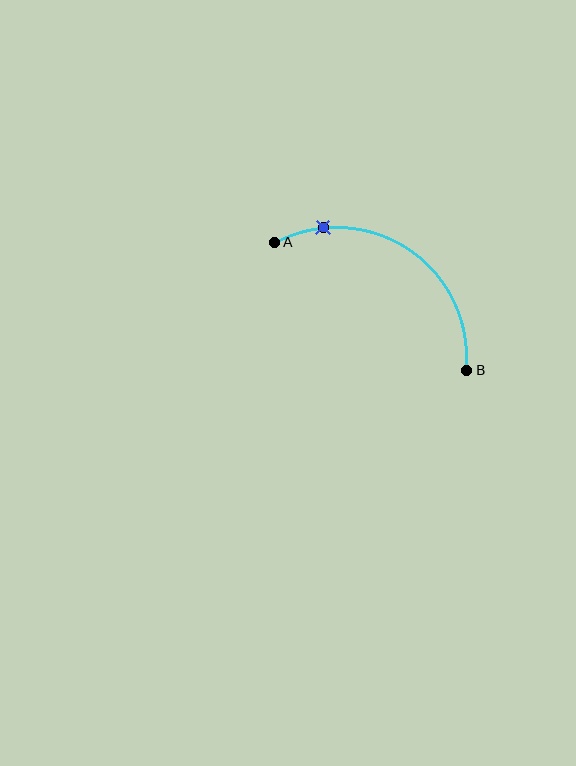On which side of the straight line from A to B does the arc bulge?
The arc bulges above the straight line connecting A and B.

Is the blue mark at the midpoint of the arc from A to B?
No. The blue mark lies on the arc but is closer to endpoint A. The arc midpoint would be at the point on the curve equidistant along the arc from both A and B.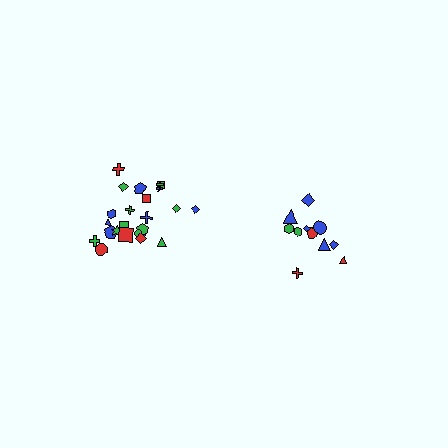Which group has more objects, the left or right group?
The left group.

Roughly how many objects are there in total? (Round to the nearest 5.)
Roughly 35 objects in total.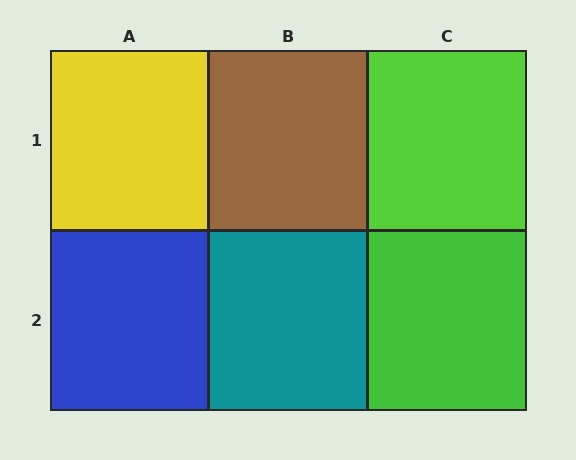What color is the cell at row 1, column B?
Brown.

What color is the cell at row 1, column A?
Yellow.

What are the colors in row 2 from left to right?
Blue, teal, green.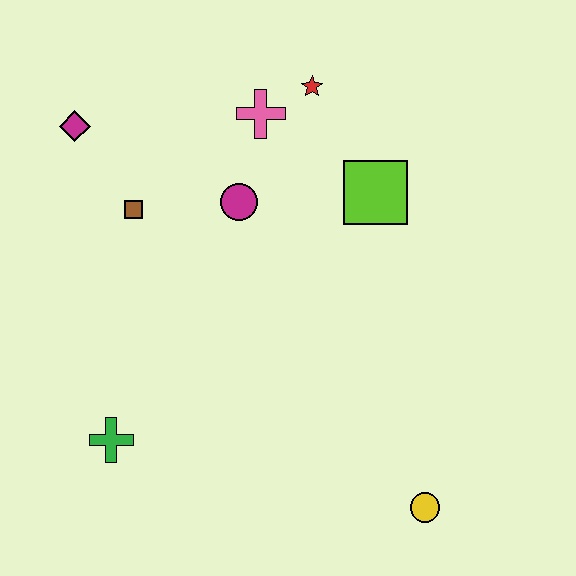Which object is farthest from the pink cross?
The yellow circle is farthest from the pink cross.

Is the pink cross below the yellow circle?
No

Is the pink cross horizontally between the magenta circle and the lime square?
Yes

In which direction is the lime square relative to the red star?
The lime square is below the red star.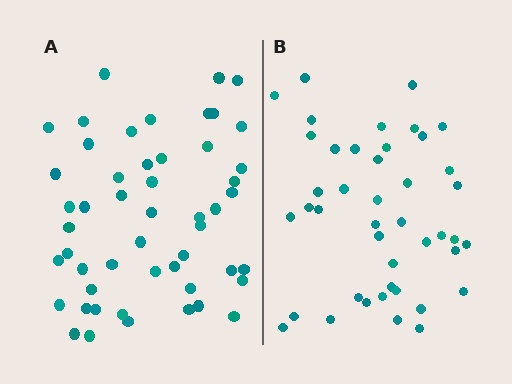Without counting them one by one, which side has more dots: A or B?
Region A (the left region) has more dots.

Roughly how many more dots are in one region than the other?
Region A has roughly 8 or so more dots than region B.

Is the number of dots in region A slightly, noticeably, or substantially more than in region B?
Region A has only slightly more — the two regions are fairly close. The ratio is roughly 1.2 to 1.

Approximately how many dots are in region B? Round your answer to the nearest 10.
About 40 dots. (The exact count is 43, which rounds to 40.)